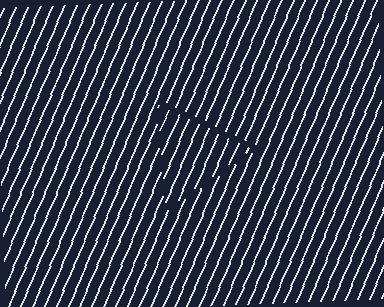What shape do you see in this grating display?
An illusory triangle. The interior of the shape contains the same grating, shifted by half a period — the contour is defined by the phase discontinuity where line-ends from the inner and outer gratings abut.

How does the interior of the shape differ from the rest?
The interior of the shape contains the same grating, shifted by half a period — the contour is defined by the phase discontinuity where line-ends from the inner and outer gratings abut.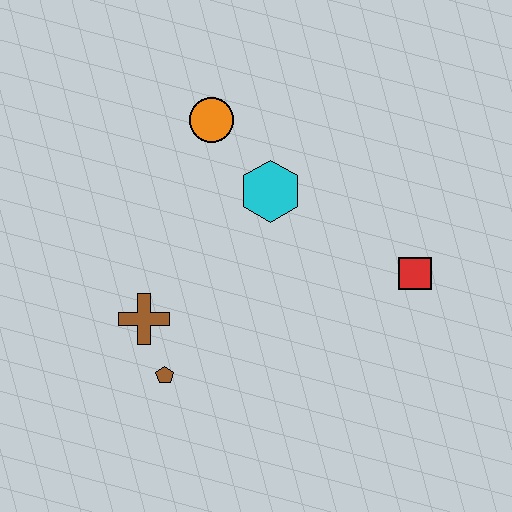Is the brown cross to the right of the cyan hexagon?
No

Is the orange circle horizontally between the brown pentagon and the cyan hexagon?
Yes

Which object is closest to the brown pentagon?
The brown cross is closest to the brown pentagon.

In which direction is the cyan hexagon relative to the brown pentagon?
The cyan hexagon is above the brown pentagon.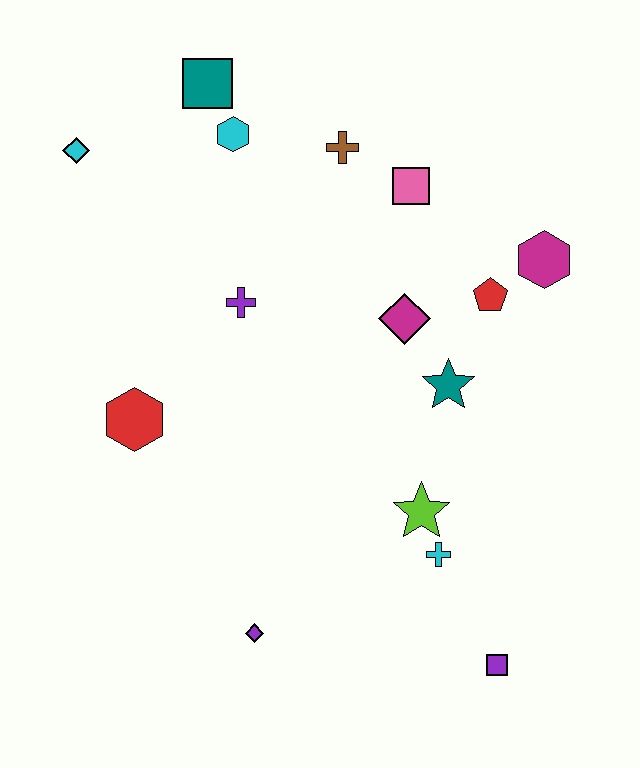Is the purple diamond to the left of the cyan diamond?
No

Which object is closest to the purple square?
The cyan cross is closest to the purple square.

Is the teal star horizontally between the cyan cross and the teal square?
No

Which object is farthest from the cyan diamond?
The purple square is farthest from the cyan diamond.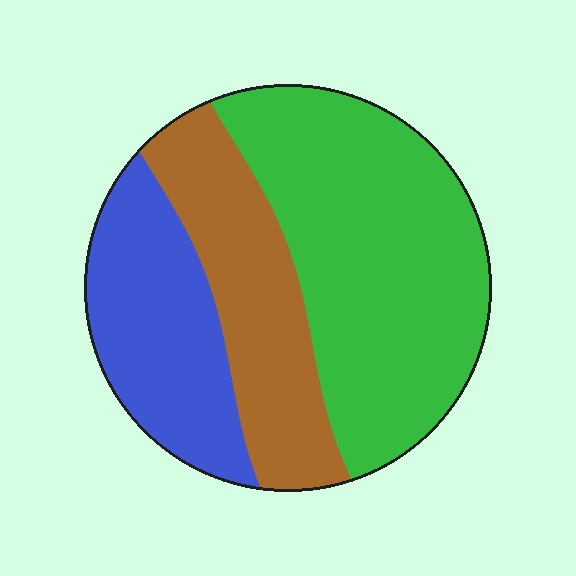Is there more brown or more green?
Green.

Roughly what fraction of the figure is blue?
Blue takes up about one quarter (1/4) of the figure.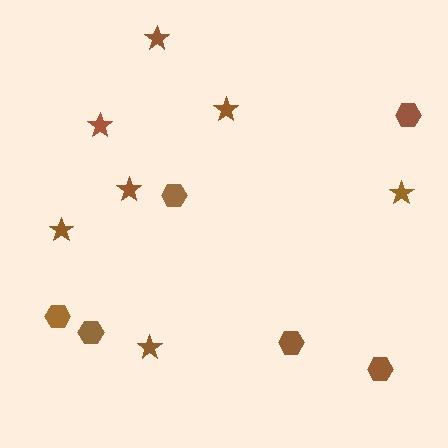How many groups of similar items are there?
There are 2 groups: one group of stars (7) and one group of hexagons (6).